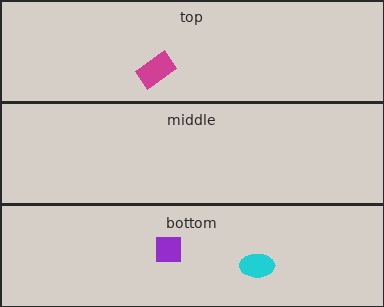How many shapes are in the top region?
1.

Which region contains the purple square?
The bottom region.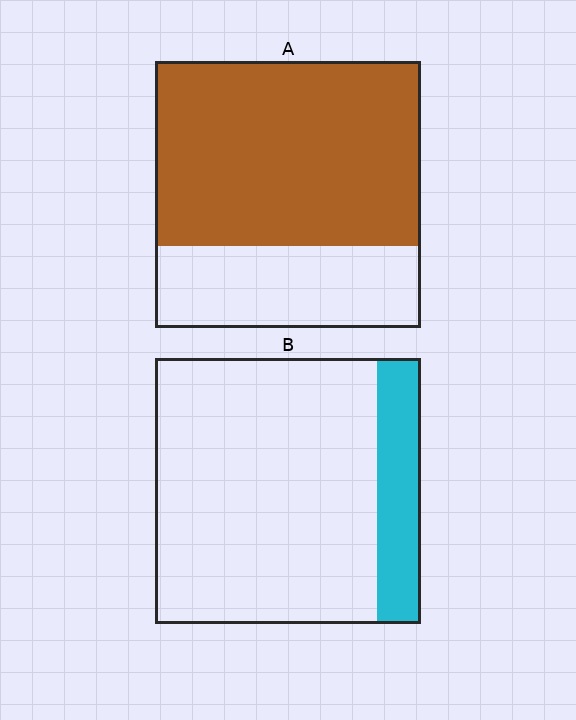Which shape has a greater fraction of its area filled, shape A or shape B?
Shape A.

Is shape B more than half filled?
No.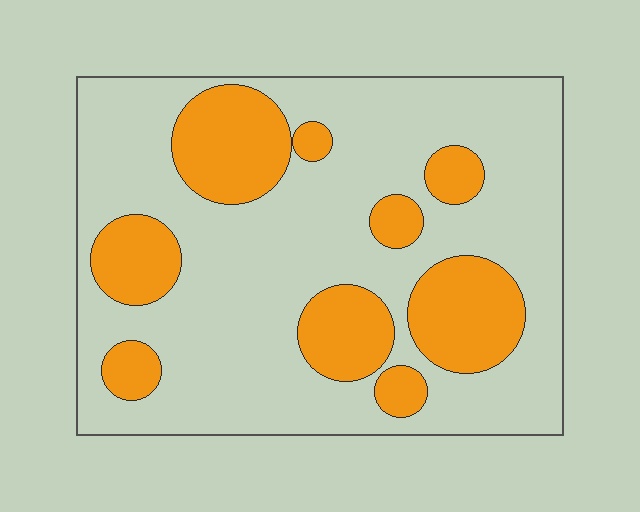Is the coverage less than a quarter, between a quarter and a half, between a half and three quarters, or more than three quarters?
Between a quarter and a half.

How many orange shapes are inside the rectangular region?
9.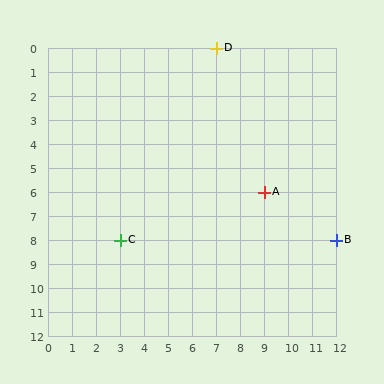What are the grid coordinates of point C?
Point C is at grid coordinates (3, 8).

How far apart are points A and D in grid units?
Points A and D are 2 columns and 6 rows apart (about 6.3 grid units diagonally).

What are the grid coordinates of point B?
Point B is at grid coordinates (12, 8).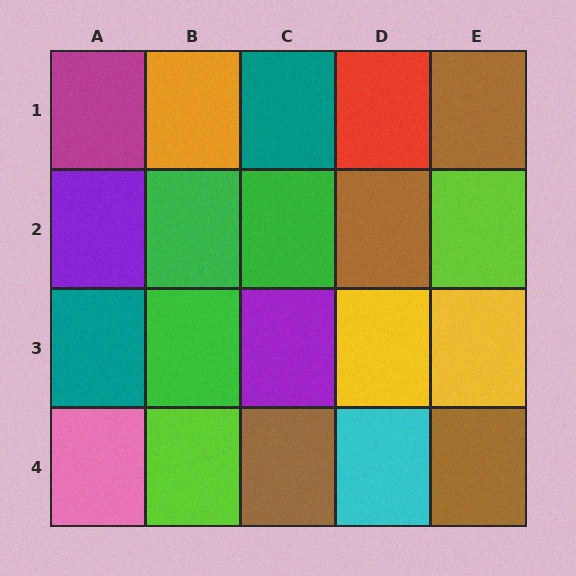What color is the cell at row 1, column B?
Orange.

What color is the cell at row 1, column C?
Teal.